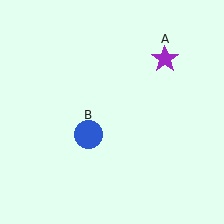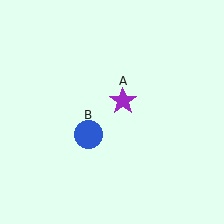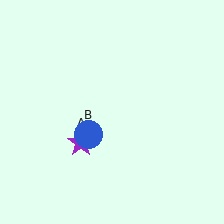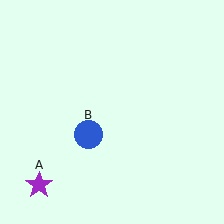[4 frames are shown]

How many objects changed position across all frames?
1 object changed position: purple star (object A).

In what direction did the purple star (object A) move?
The purple star (object A) moved down and to the left.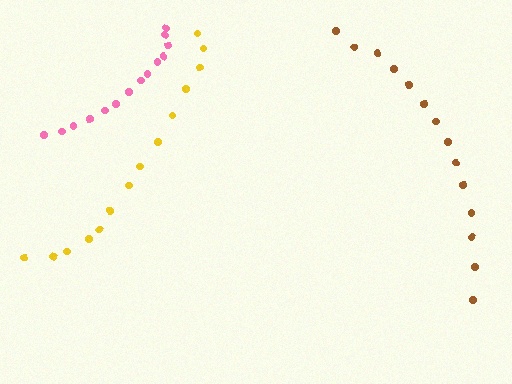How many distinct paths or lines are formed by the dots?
There are 3 distinct paths.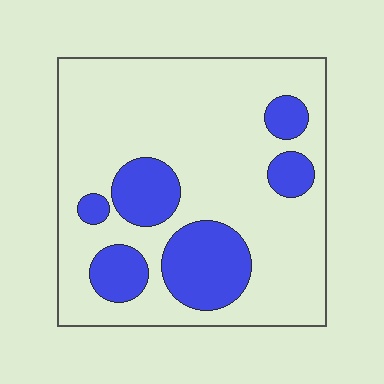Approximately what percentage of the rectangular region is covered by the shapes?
Approximately 25%.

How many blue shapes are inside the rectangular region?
6.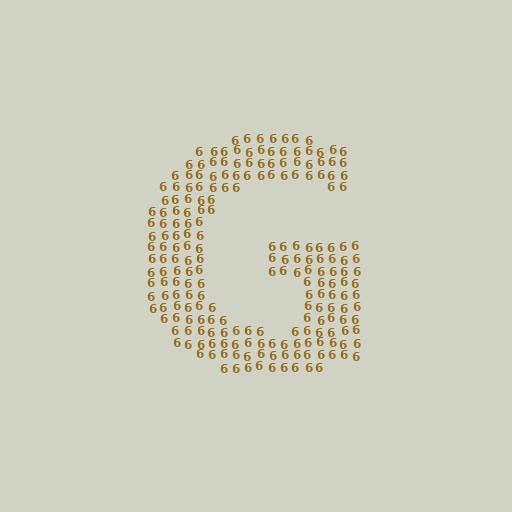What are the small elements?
The small elements are digit 6's.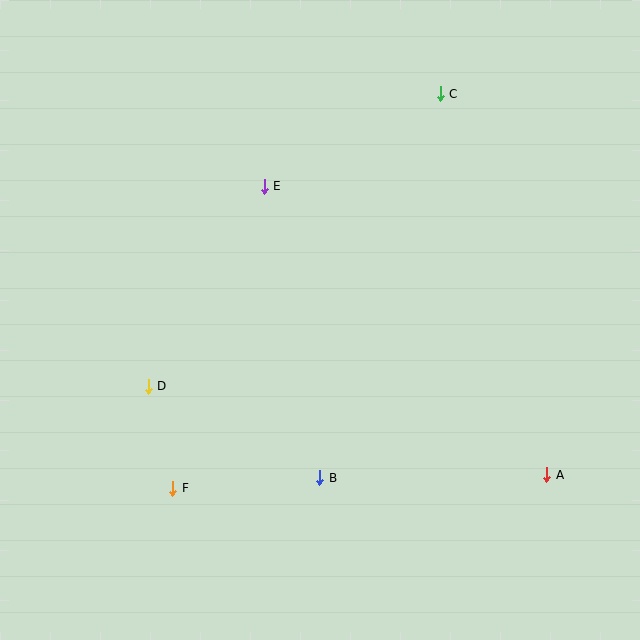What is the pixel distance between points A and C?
The distance between A and C is 395 pixels.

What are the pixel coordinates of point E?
Point E is at (264, 186).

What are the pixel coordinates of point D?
Point D is at (148, 386).